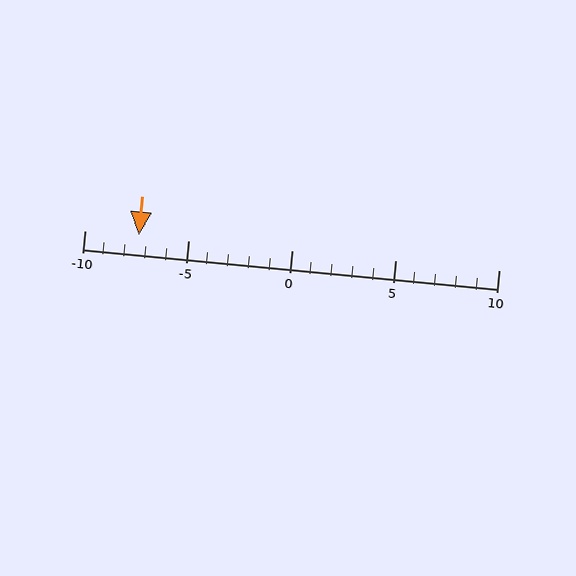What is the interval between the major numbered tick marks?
The major tick marks are spaced 5 units apart.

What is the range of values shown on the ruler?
The ruler shows values from -10 to 10.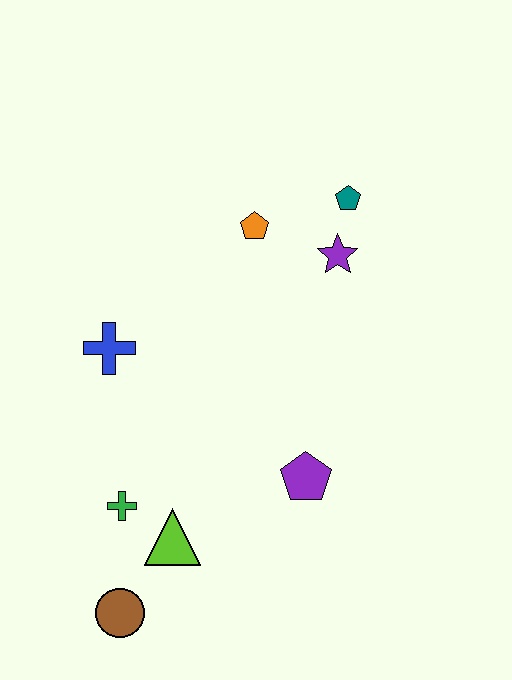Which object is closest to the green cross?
The lime triangle is closest to the green cross.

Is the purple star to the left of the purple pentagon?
No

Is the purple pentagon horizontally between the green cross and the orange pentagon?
No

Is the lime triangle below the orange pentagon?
Yes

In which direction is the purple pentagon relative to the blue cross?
The purple pentagon is to the right of the blue cross.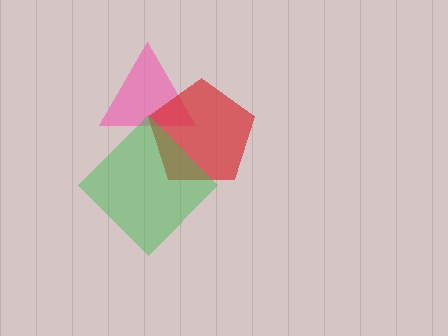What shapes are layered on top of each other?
The layered shapes are: a pink triangle, a red pentagon, a green diamond.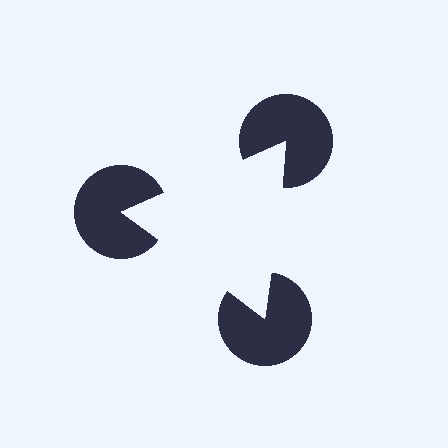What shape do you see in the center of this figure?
An illusory triangle — its edges are inferred from the aligned wedge cuts in the pac-man discs, not physically drawn.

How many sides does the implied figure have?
3 sides.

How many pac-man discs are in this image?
There are 3 — one at each vertex of the illusory triangle.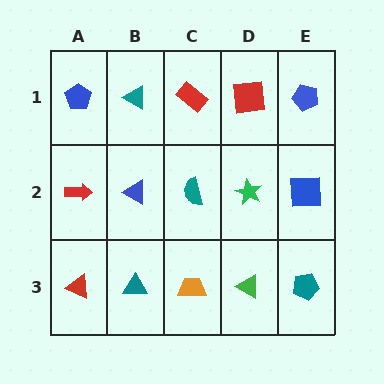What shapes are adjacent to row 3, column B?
A blue triangle (row 2, column B), a red triangle (row 3, column A), an orange trapezoid (row 3, column C).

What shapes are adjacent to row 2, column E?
A blue pentagon (row 1, column E), a teal pentagon (row 3, column E), a green star (row 2, column D).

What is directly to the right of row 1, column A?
A teal triangle.